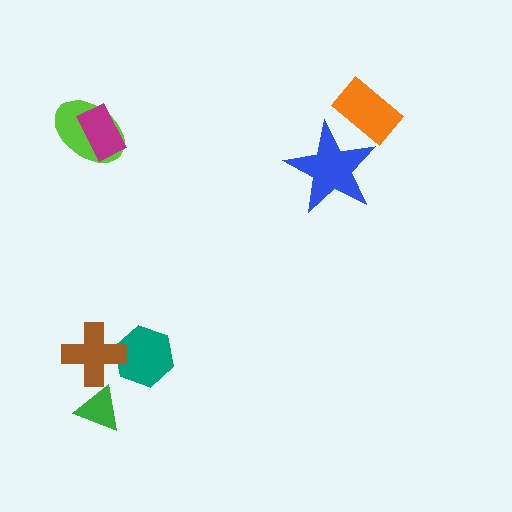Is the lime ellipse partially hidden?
Yes, it is partially covered by another shape.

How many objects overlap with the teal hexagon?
1 object overlaps with the teal hexagon.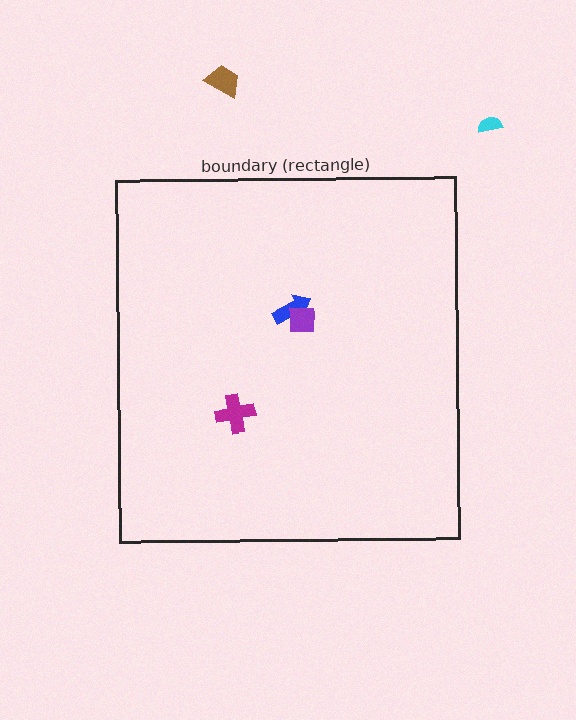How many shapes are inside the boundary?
3 inside, 2 outside.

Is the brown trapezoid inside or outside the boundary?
Outside.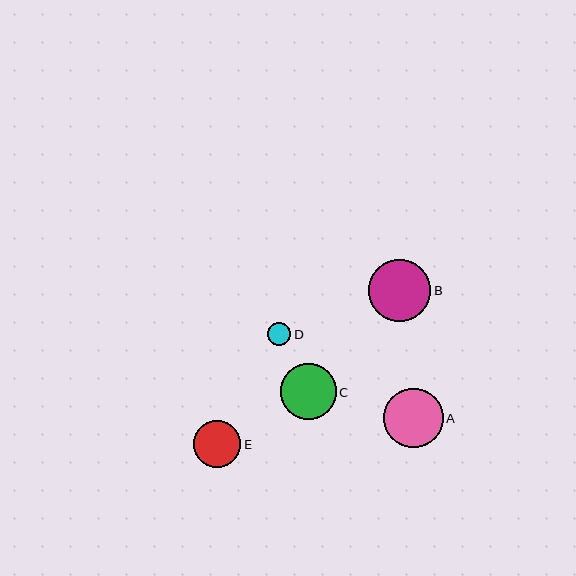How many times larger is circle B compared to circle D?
Circle B is approximately 2.7 times the size of circle D.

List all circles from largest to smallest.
From largest to smallest: B, A, C, E, D.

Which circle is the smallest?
Circle D is the smallest with a size of approximately 23 pixels.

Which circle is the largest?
Circle B is the largest with a size of approximately 62 pixels.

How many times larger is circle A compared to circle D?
Circle A is approximately 2.6 times the size of circle D.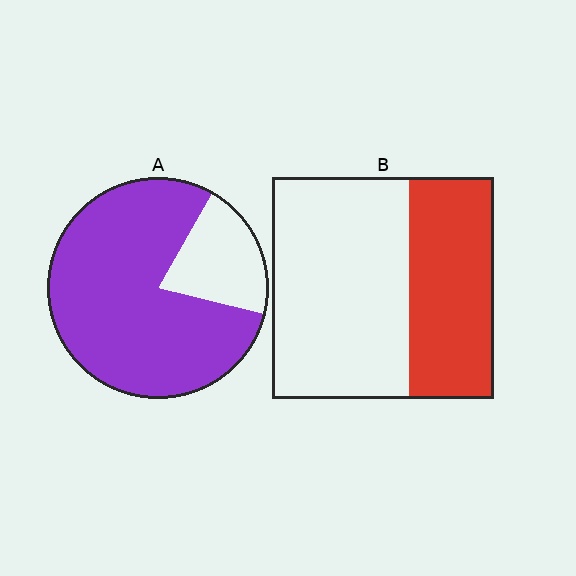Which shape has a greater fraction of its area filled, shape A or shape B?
Shape A.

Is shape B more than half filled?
No.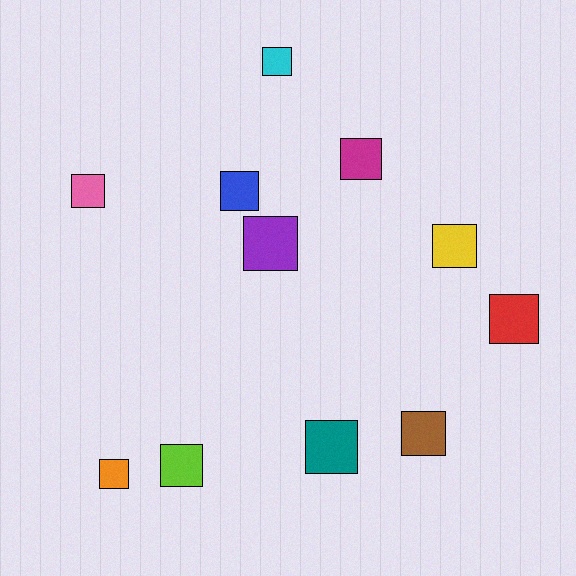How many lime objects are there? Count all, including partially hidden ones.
There is 1 lime object.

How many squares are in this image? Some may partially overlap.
There are 11 squares.